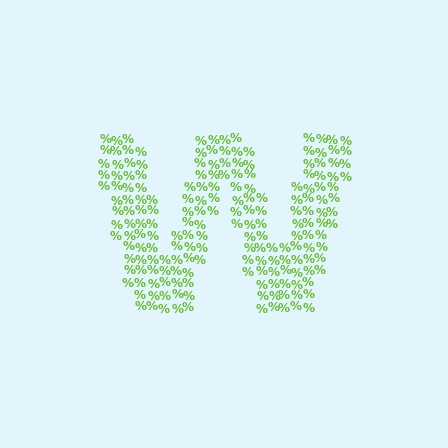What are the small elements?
The small elements are percent signs.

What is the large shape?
The large shape is the letter W.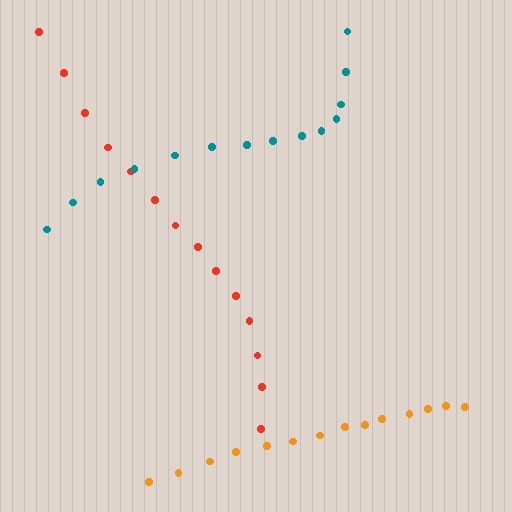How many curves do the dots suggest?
There are 3 distinct paths.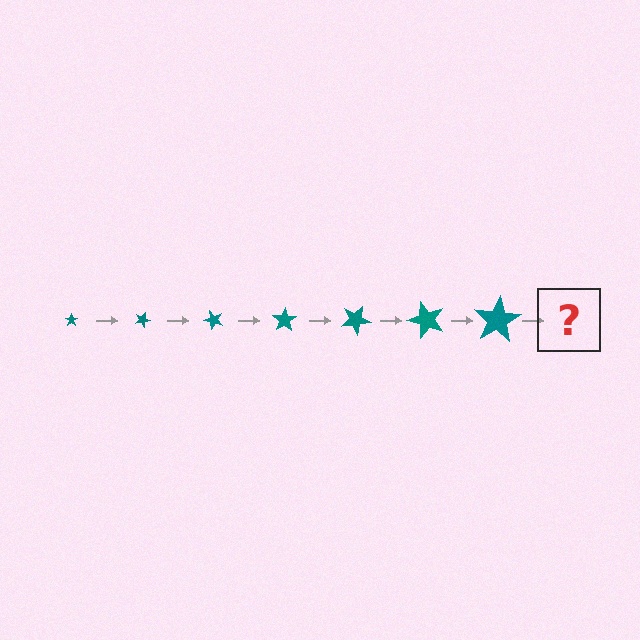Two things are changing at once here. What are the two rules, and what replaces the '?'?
The two rules are that the star grows larger each step and it rotates 25 degrees each step. The '?' should be a star, larger than the previous one and rotated 175 degrees from the start.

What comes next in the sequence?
The next element should be a star, larger than the previous one and rotated 175 degrees from the start.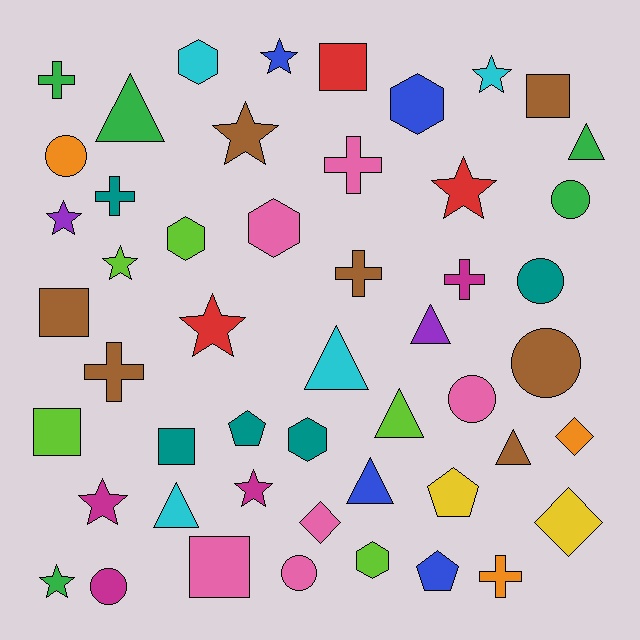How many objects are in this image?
There are 50 objects.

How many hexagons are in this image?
There are 6 hexagons.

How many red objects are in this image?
There are 3 red objects.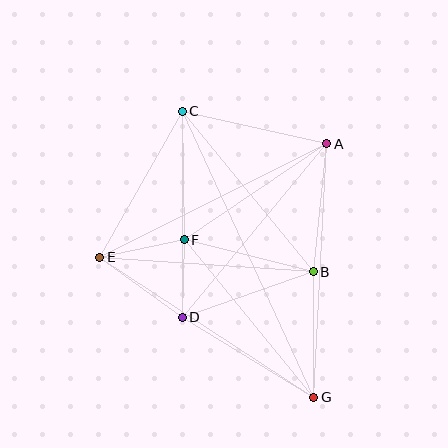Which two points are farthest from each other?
Points C and G are farthest from each other.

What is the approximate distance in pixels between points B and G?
The distance between B and G is approximately 126 pixels.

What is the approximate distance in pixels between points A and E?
The distance between A and E is approximately 254 pixels.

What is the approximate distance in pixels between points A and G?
The distance between A and G is approximately 254 pixels.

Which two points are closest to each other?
Points D and F are closest to each other.